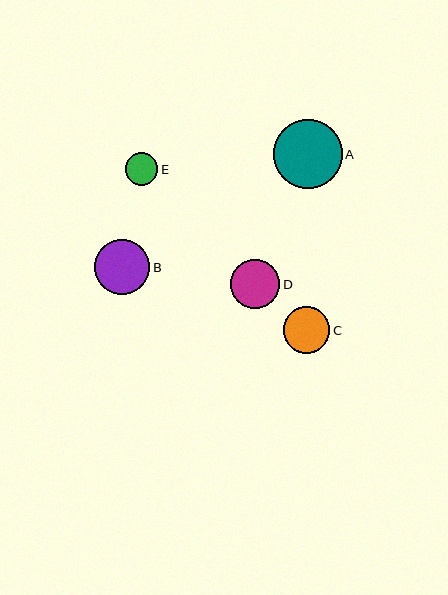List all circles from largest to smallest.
From largest to smallest: A, B, D, C, E.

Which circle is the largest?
Circle A is the largest with a size of approximately 69 pixels.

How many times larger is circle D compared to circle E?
Circle D is approximately 1.5 times the size of circle E.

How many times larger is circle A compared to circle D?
Circle A is approximately 1.4 times the size of circle D.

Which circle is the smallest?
Circle E is the smallest with a size of approximately 33 pixels.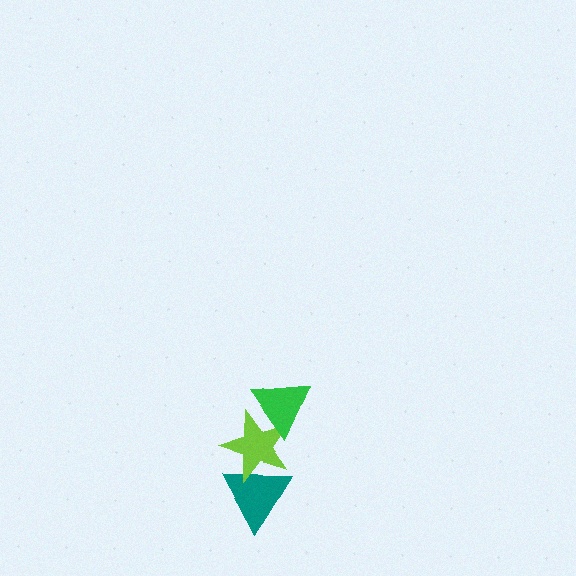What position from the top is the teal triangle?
The teal triangle is 3rd from the top.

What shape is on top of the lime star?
The green triangle is on top of the lime star.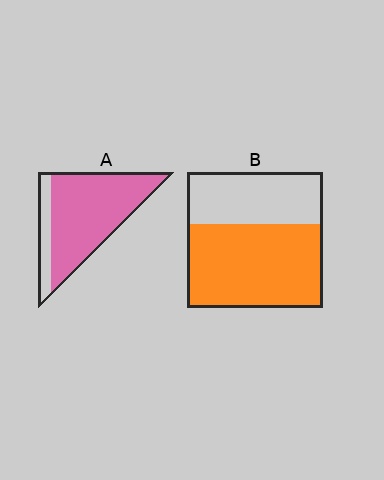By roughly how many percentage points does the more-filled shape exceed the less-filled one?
By roughly 20 percentage points (A over B).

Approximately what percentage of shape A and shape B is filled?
A is approximately 80% and B is approximately 60%.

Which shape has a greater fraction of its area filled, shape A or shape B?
Shape A.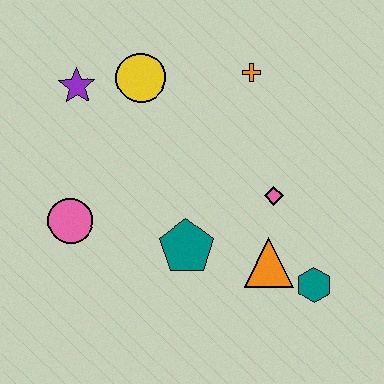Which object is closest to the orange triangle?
The teal hexagon is closest to the orange triangle.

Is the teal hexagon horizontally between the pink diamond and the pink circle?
No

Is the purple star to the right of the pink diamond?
No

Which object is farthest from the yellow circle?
The teal hexagon is farthest from the yellow circle.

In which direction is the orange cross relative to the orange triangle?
The orange cross is above the orange triangle.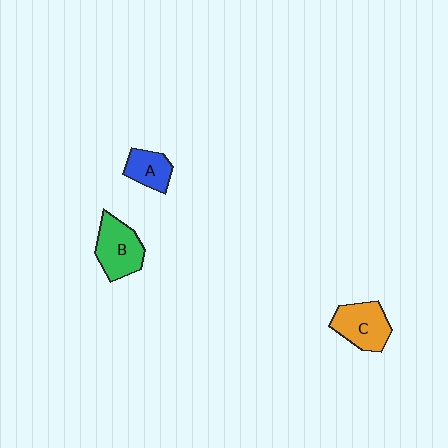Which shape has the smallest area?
Shape A (blue).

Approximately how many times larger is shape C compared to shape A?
Approximately 1.5 times.